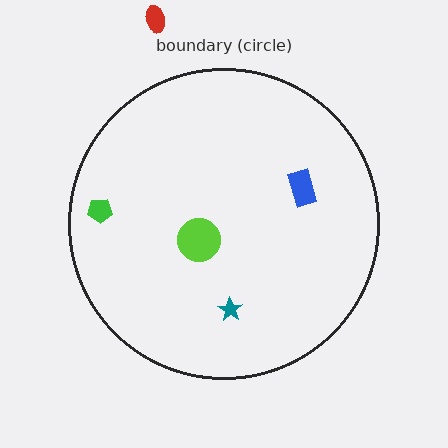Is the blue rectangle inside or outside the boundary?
Inside.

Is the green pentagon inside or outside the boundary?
Inside.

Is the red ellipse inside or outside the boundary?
Outside.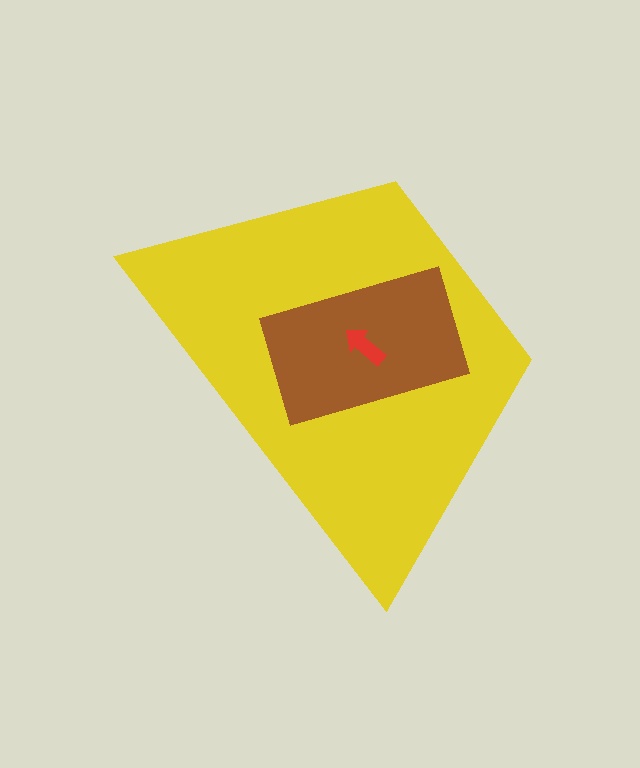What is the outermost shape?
The yellow trapezoid.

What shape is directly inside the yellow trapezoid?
The brown rectangle.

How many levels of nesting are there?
3.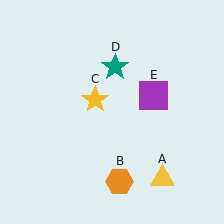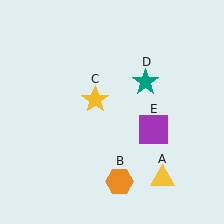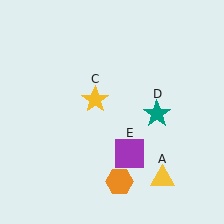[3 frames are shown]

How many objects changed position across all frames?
2 objects changed position: teal star (object D), purple square (object E).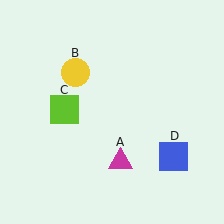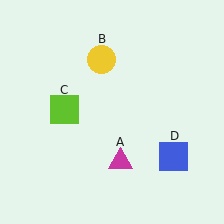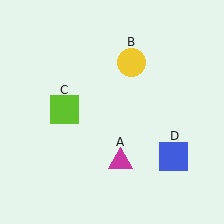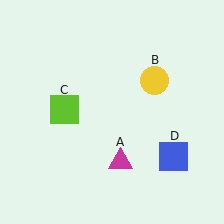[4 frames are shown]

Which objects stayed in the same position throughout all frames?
Magenta triangle (object A) and lime square (object C) and blue square (object D) remained stationary.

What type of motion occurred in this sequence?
The yellow circle (object B) rotated clockwise around the center of the scene.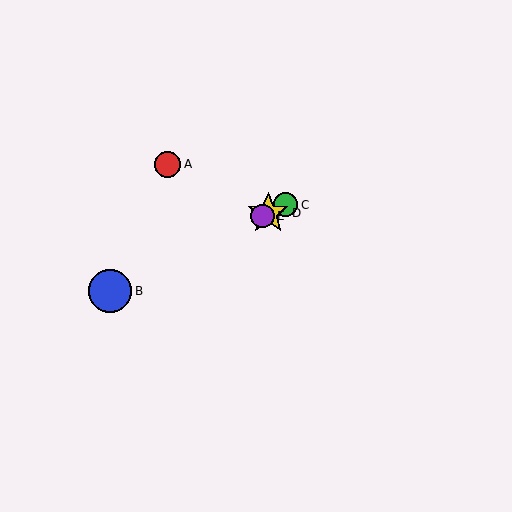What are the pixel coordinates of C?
Object C is at (286, 205).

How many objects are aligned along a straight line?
4 objects (B, C, D, E) are aligned along a straight line.